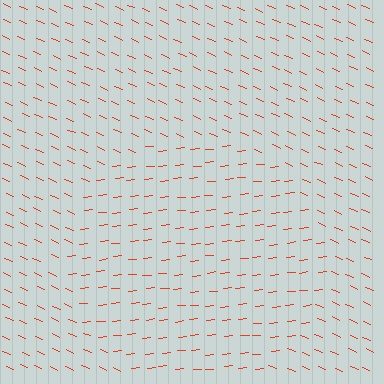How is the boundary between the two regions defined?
The boundary is defined purely by a change in line orientation (approximately 30 degrees difference). All lines are the same color and thickness.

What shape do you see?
I see a circle.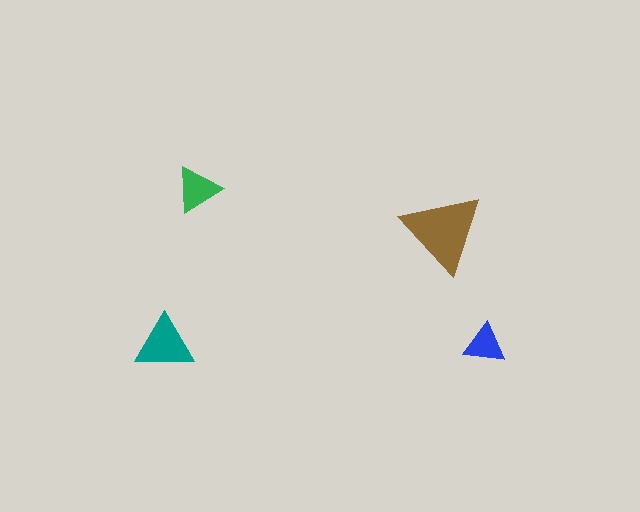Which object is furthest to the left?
The teal triangle is leftmost.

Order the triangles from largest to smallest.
the brown one, the teal one, the green one, the blue one.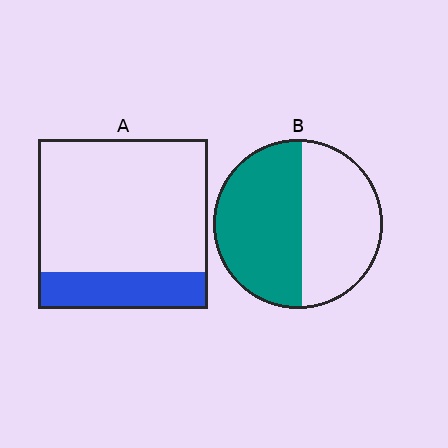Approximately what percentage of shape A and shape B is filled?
A is approximately 20% and B is approximately 55%.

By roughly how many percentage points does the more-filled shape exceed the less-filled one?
By roughly 30 percentage points (B over A).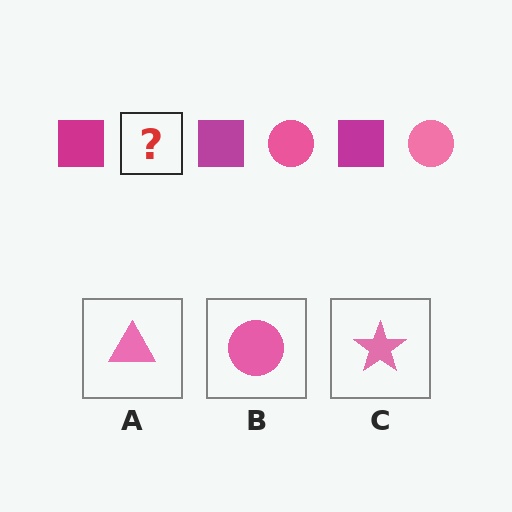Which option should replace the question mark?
Option B.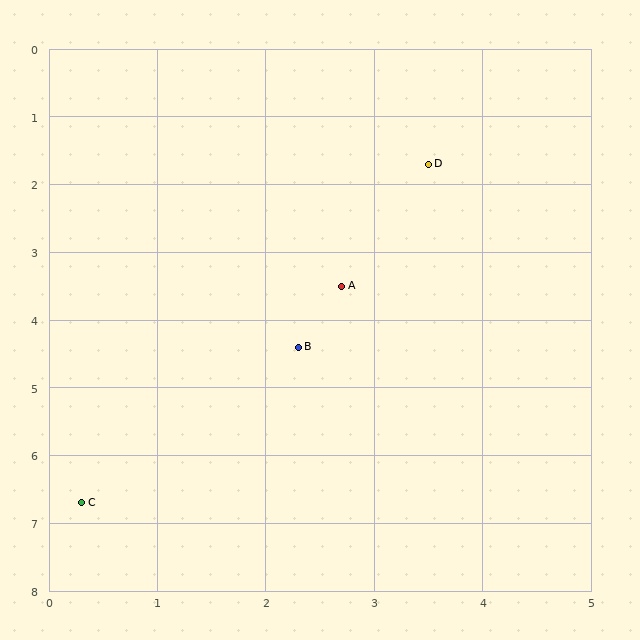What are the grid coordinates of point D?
Point D is at approximately (3.5, 1.7).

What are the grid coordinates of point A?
Point A is at approximately (2.7, 3.5).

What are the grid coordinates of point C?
Point C is at approximately (0.3, 6.7).